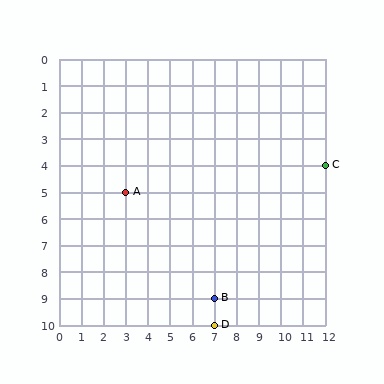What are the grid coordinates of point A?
Point A is at grid coordinates (3, 5).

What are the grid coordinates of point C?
Point C is at grid coordinates (12, 4).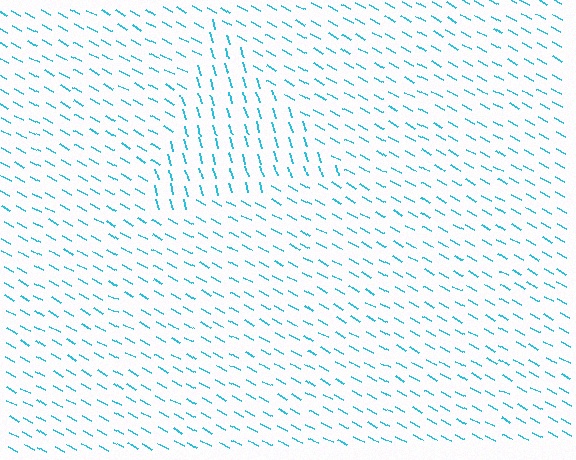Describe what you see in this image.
The image is filled with small cyan line segments. A triangle region in the image has lines oriented differently from the surrounding lines, creating a visible texture boundary.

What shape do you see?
I see a triangle.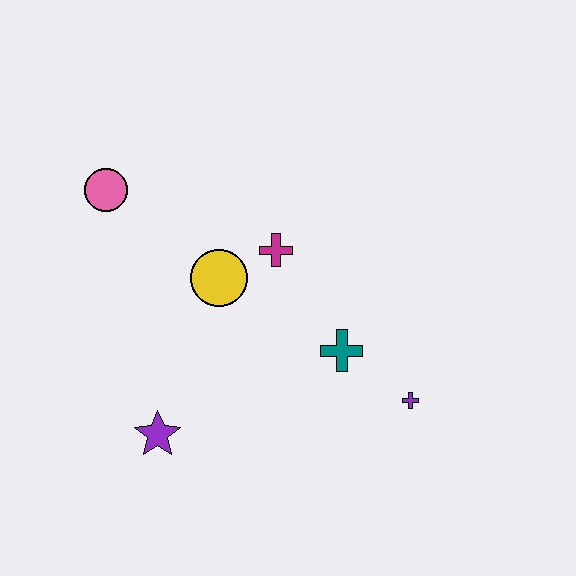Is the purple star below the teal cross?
Yes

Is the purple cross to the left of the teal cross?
No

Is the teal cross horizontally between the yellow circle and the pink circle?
No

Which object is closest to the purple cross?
The teal cross is closest to the purple cross.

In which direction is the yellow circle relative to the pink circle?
The yellow circle is to the right of the pink circle.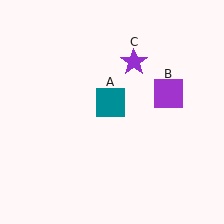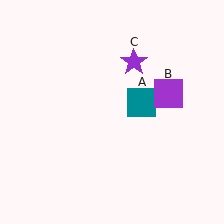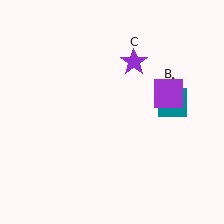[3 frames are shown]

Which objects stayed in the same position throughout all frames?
Purple square (object B) and purple star (object C) remained stationary.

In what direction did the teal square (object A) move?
The teal square (object A) moved right.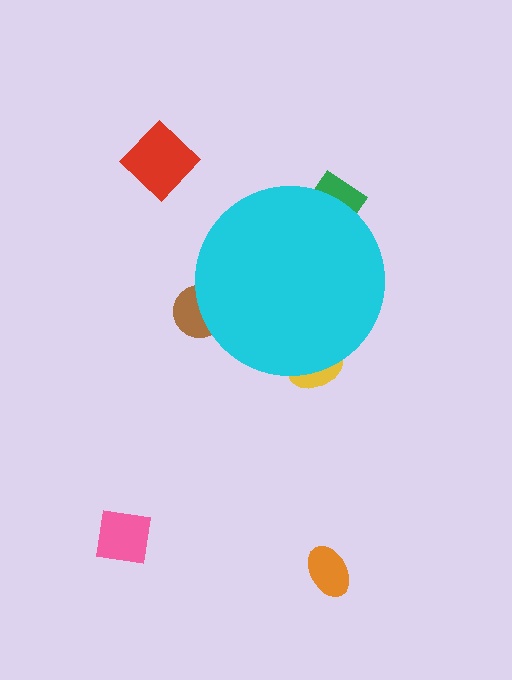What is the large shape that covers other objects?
A cyan circle.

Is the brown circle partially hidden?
Yes, the brown circle is partially hidden behind the cyan circle.